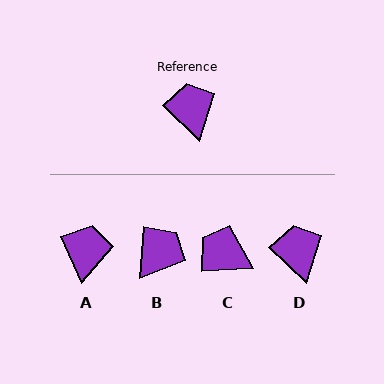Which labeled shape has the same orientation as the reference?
D.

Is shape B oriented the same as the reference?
No, it is off by about 51 degrees.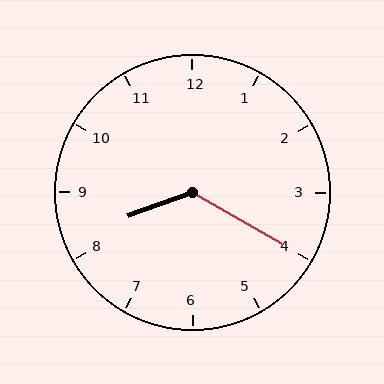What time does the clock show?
8:20.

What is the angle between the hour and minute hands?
Approximately 130 degrees.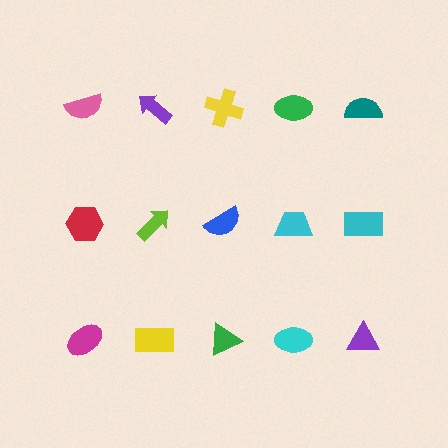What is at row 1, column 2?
A purple arrow.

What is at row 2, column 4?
A cyan trapezoid.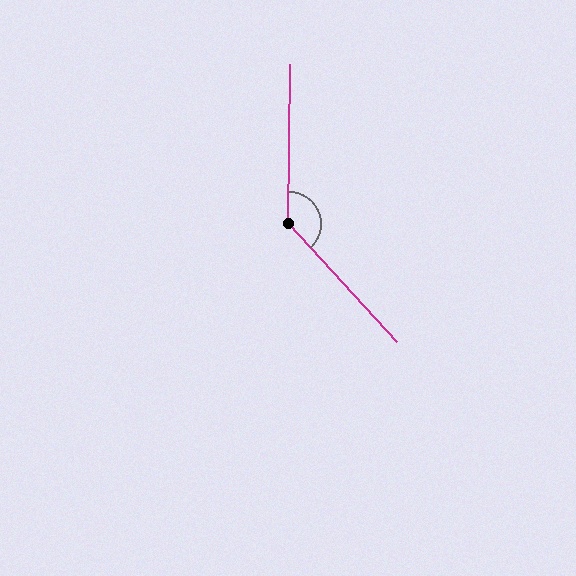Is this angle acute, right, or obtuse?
It is obtuse.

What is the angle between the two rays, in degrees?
Approximately 137 degrees.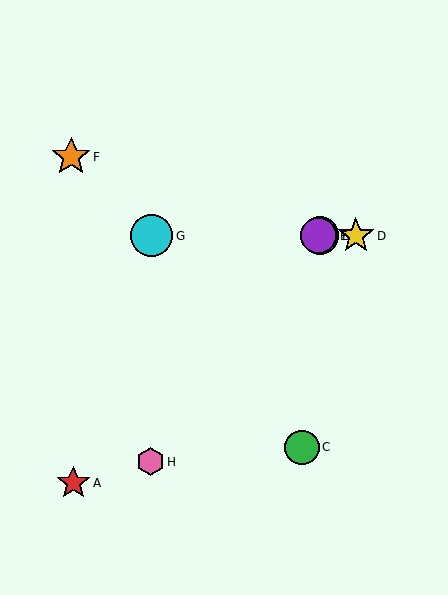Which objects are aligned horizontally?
Objects B, D, E, G are aligned horizontally.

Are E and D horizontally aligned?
Yes, both are at y≈236.